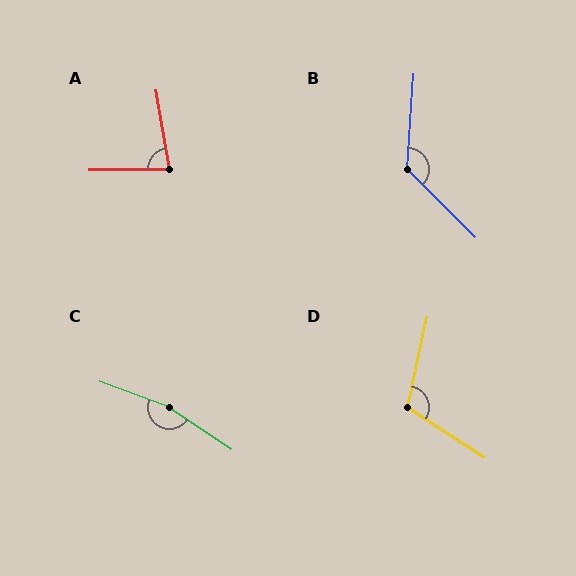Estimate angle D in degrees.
Approximately 111 degrees.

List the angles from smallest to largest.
A (81°), D (111°), B (131°), C (167°).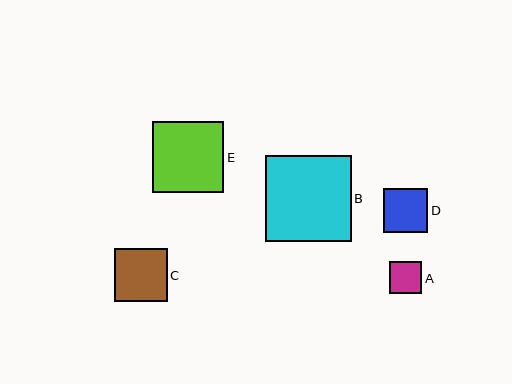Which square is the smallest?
Square A is the smallest with a size of approximately 32 pixels.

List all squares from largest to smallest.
From largest to smallest: B, E, C, D, A.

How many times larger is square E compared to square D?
Square E is approximately 1.6 times the size of square D.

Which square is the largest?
Square B is the largest with a size of approximately 86 pixels.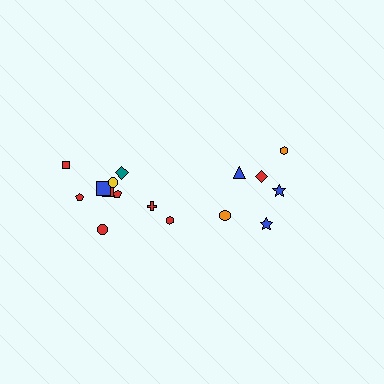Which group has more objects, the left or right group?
The left group.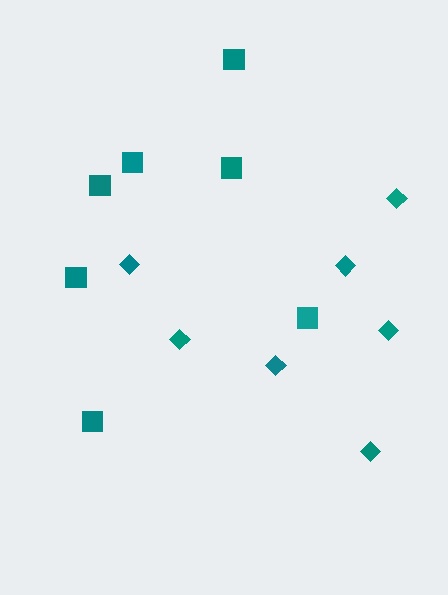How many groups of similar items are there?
There are 2 groups: one group of diamonds (7) and one group of squares (7).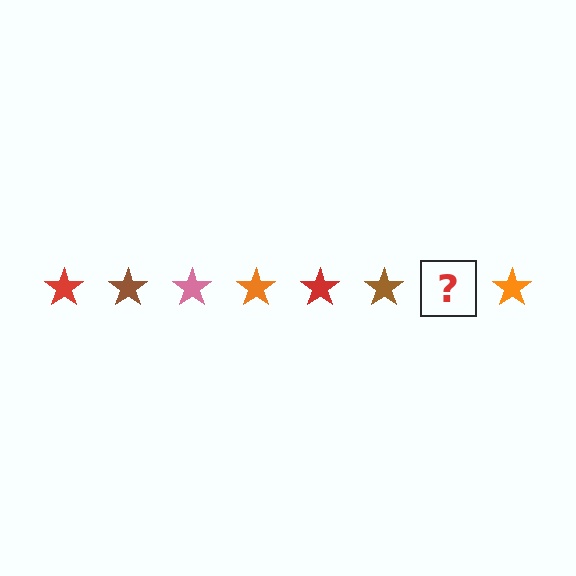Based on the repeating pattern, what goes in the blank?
The blank should be a pink star.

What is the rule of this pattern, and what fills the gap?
The rule is that the pattern cycles through red, brown, pink, orange stars. The gap should be filled with a pink star.